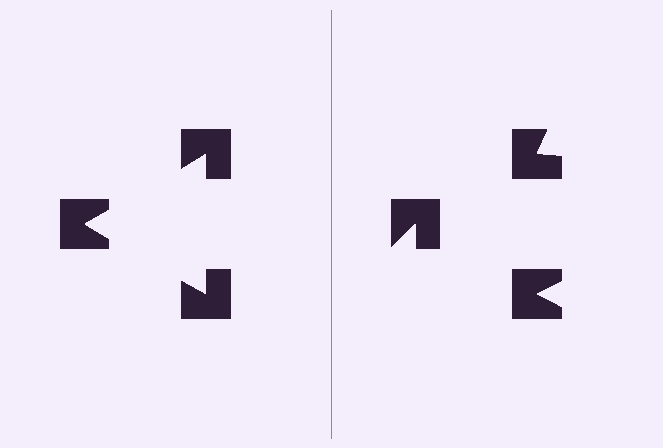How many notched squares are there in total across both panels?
6 — 3 on each side.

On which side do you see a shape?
An illusory triangle appears on the left side. On the right side the wedge cuts are rotated, so no coherent shape forms.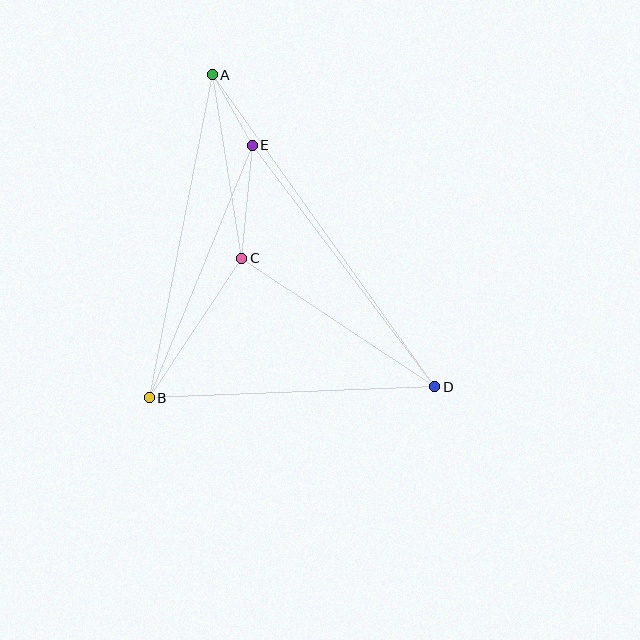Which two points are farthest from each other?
Points A and D are farthest from each other.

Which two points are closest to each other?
Points A and E are closest to each other.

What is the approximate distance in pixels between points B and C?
The distance between B and C is approximately 168 pixels.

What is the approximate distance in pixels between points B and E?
The distance between B and E is approximately 273 pixels.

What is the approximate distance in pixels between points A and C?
The distance between A and C is approximately 186 pixels.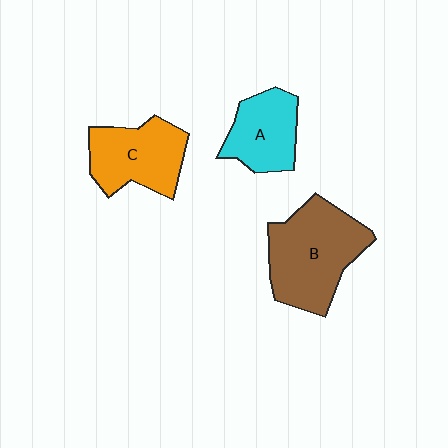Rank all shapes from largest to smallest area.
From largest to smallest: B (brown), C (orange), A (cyan).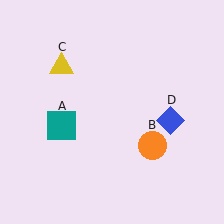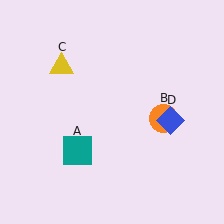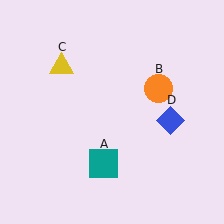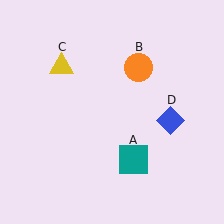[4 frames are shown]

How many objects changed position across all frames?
2 objects changed position: teal square (object A), orange circle (object B).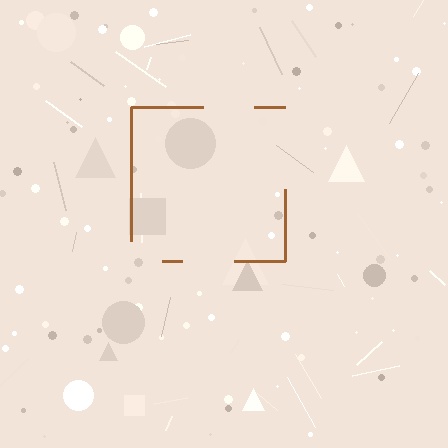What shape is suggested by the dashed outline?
The dashed outline suggests a square.